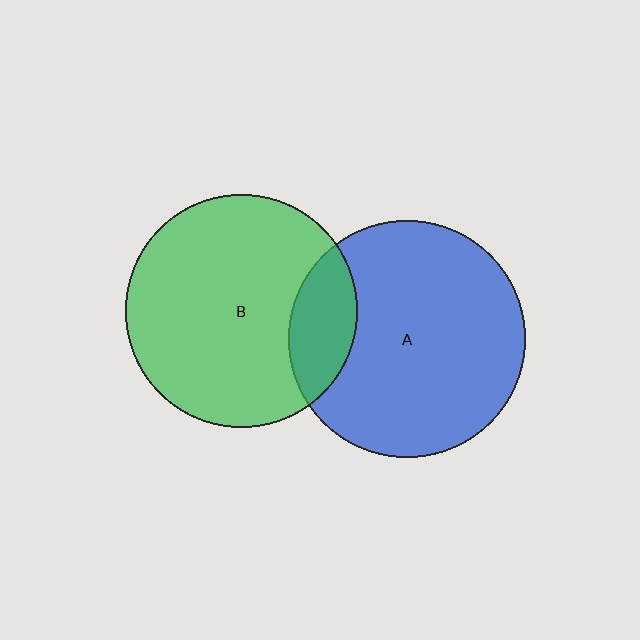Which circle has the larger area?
Circle A (blue).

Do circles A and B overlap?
Yes.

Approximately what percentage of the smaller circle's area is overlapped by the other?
Approximately 20%.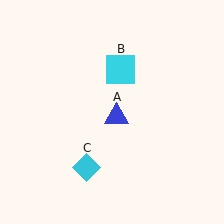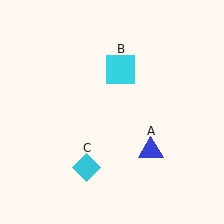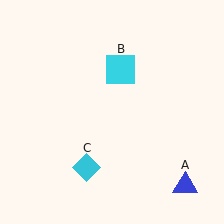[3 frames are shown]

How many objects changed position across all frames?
1 object changed position: blue triangle (object A).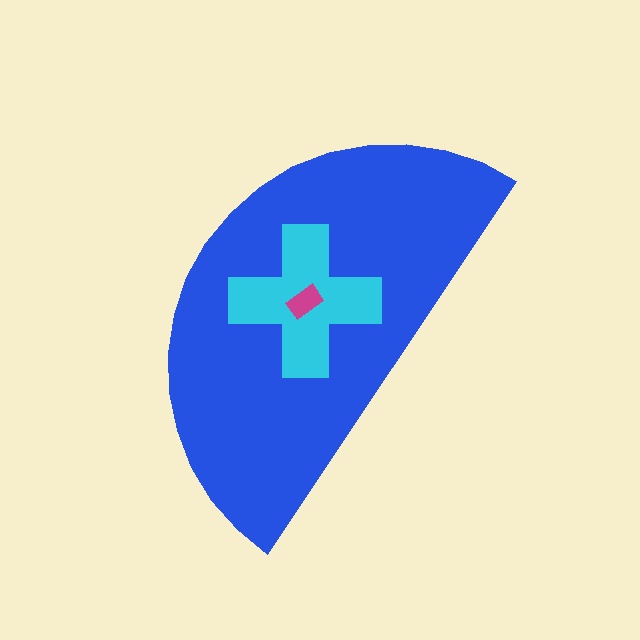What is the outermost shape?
The blue semicircle.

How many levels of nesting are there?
3.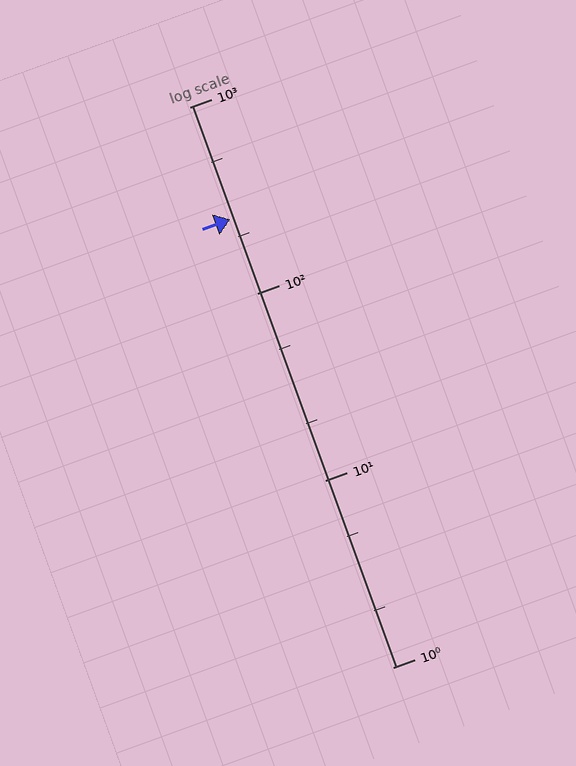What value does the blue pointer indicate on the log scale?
The pointer indicates approximately 250.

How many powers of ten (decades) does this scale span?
The scale spans 3 decades, from 1 to 1000.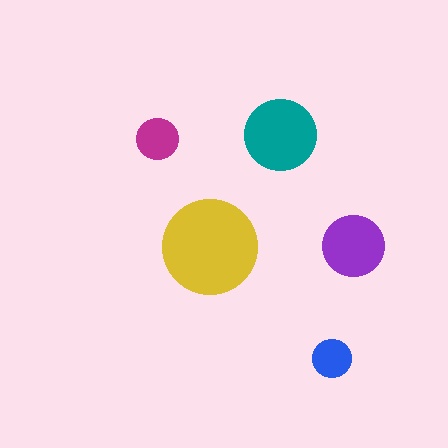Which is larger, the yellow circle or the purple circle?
The yellow one.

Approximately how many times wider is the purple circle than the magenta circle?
About 1.5 times wider.